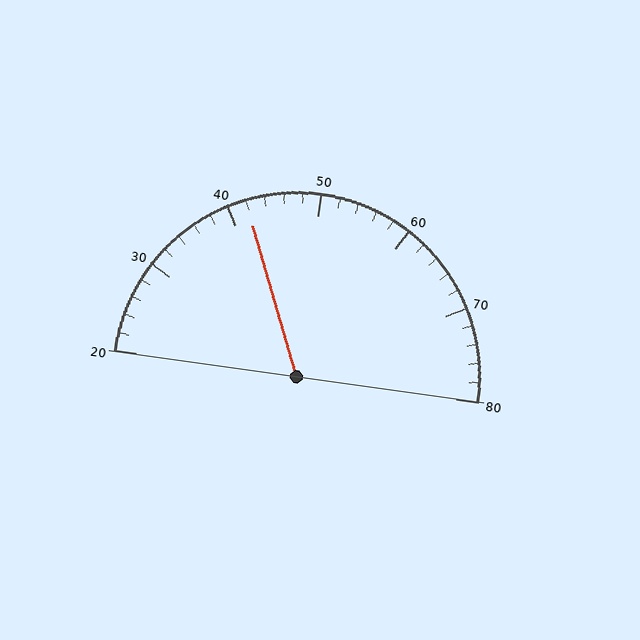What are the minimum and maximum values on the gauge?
The gauge ranges from 20 to 80.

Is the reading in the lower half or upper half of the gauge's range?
The reading is in the lower half of the range (20 to 80).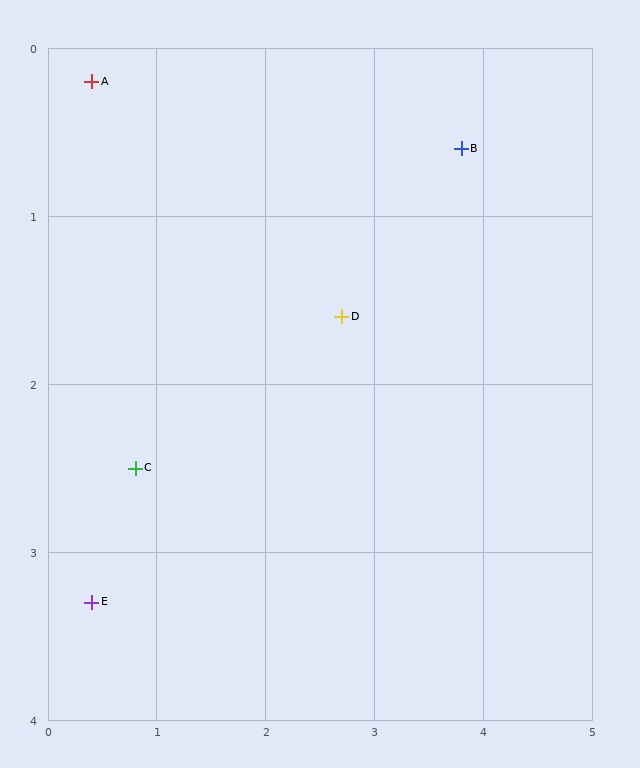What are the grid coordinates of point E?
Point E is at approximately (0.4, 3.3).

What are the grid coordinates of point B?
Point B is at approximately (3.8, 0.6).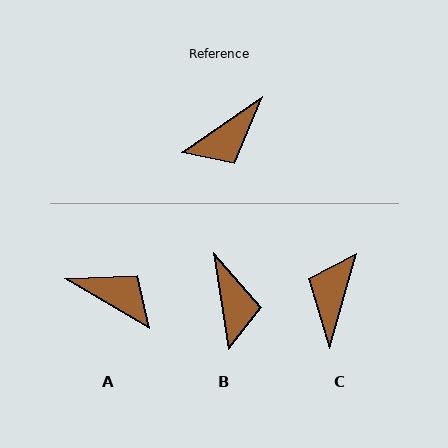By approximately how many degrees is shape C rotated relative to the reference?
Approximately 141 degrees clockwise.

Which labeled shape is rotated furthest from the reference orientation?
C, about 141 degrees away.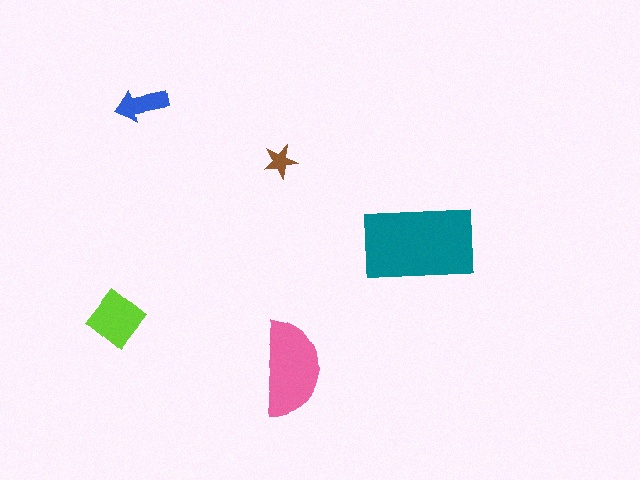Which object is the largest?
The teal rectangle.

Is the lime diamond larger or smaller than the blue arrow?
Larger.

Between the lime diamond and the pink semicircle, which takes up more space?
The pink semicircle.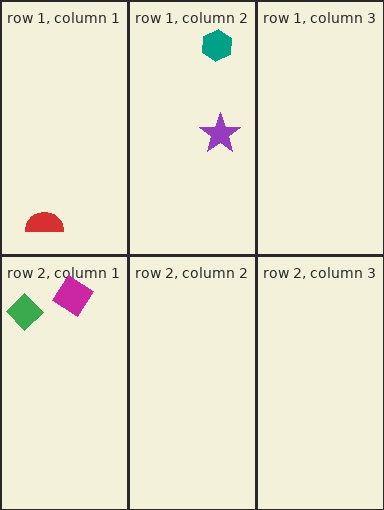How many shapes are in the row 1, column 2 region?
2.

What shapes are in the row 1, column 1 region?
The red semicircle.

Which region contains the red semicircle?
The row 1, column 1 region.